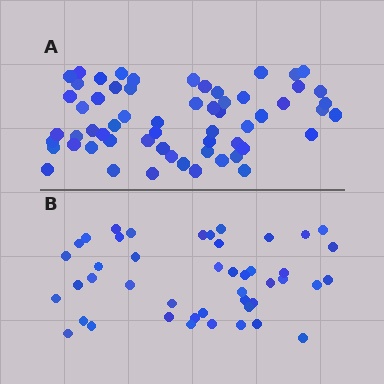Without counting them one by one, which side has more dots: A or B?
Region A (the top region) has more dots.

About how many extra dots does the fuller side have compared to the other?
Region A has approximately 15 more dots than region B.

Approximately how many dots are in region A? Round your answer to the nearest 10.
About 60 dots.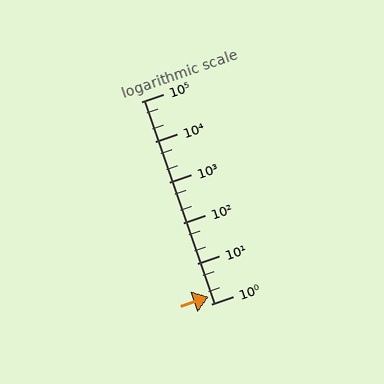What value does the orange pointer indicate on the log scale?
The pointer indicates approximately 1.5.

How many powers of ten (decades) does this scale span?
The scale spans 5 decades, from 1 to 100000.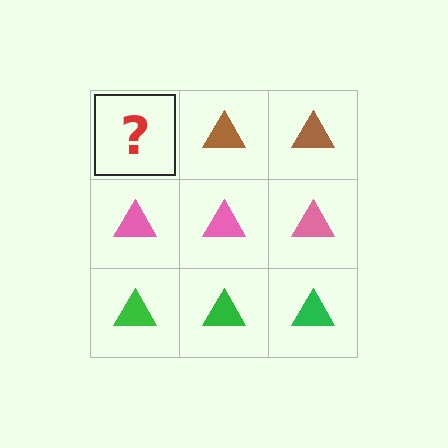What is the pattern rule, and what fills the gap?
The rule is that each row has a consistent color. The gap should be filled with a brown triangle.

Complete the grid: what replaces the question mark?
The question mark should be replaced with a brown triangle.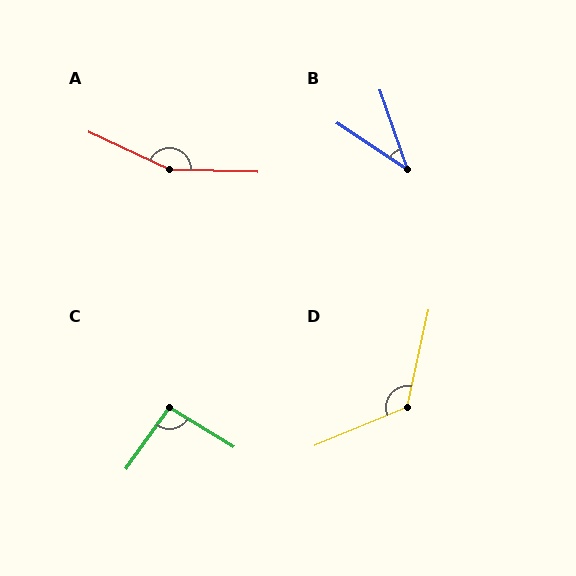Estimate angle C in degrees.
Approximately 94 degrees.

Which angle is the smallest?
B, at approximately 38 degrees.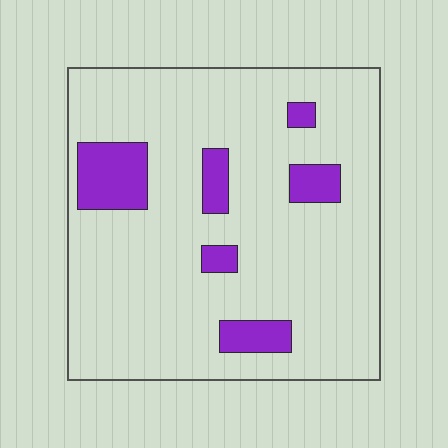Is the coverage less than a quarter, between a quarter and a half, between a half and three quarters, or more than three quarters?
Less than a quarter.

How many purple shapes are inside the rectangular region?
6.